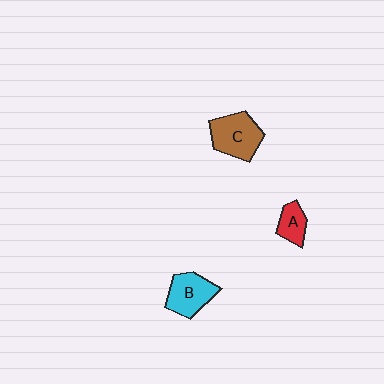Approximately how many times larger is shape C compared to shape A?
Approximately 2.0 times.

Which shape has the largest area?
Shape C (brown).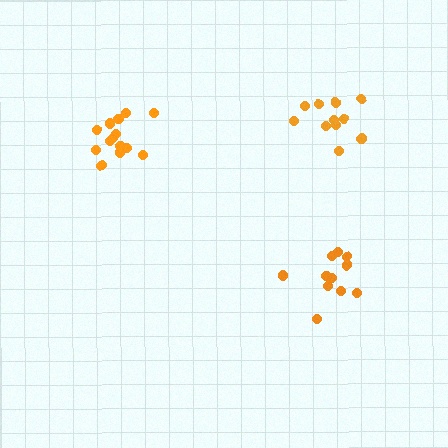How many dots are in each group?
Group 1: 14 dots, Group 2: 11 dots, Group 3: 12 dots (37 total).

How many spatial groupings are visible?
There are 3 spatial groupings.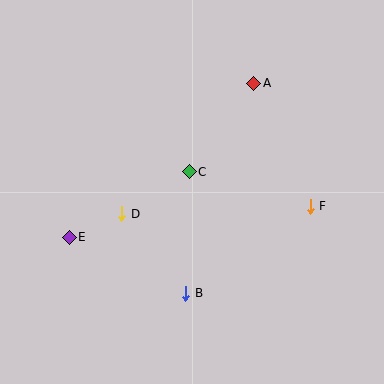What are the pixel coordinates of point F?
Point F is at (310, 206).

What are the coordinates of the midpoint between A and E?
The midpoint between A and E is at (162, 160).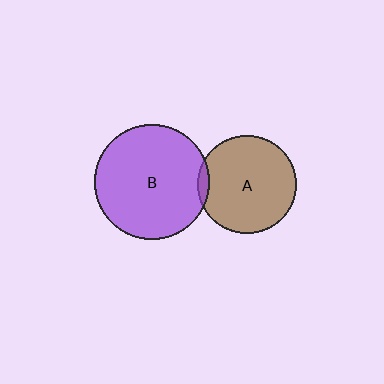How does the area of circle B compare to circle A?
Approximately 1.4 times.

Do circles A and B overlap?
Yes.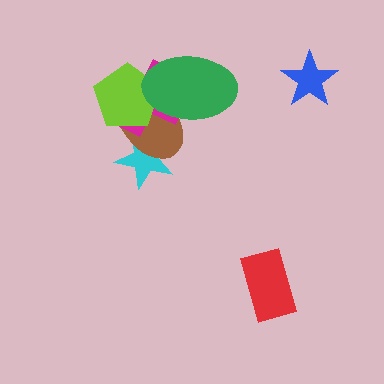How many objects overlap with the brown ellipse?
4 objects overlap with the brown ellipse.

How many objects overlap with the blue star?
0 objects overlap with the blue star.